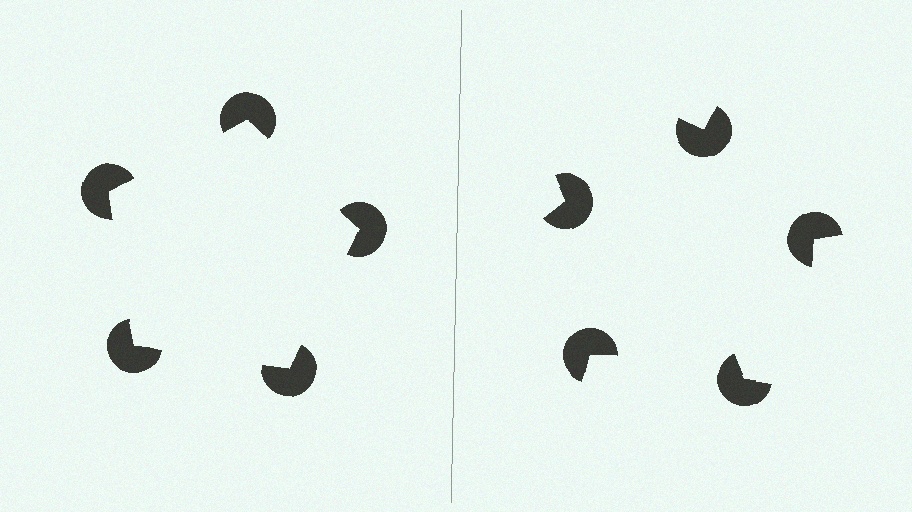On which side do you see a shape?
An illusory pentagon appears on the left side. On the right side the wedge cuts are rotated, so no coherent shape forms.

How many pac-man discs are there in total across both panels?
10 — 5 on each side.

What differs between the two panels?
The pac-man discs are positioned identically on both sides; only the wedge orientations differ. On the left they align to a pentagon; on the right they are misaligned.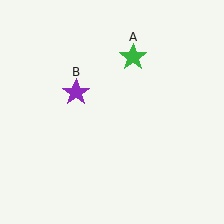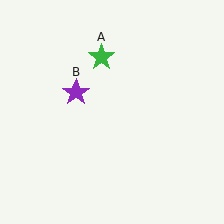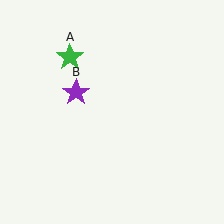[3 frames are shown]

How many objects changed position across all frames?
1 object changed position: green star (object A).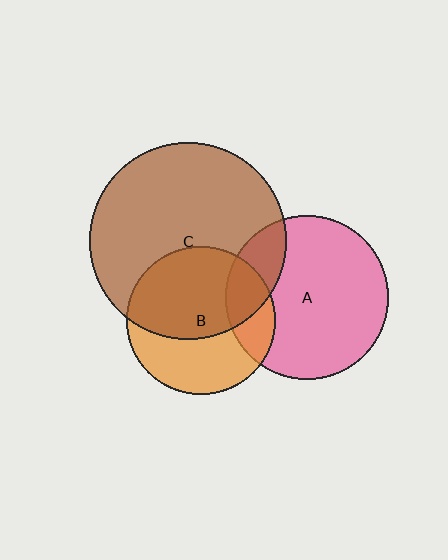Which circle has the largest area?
Circle C (brown).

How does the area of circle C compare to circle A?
Approximately 1.5 times.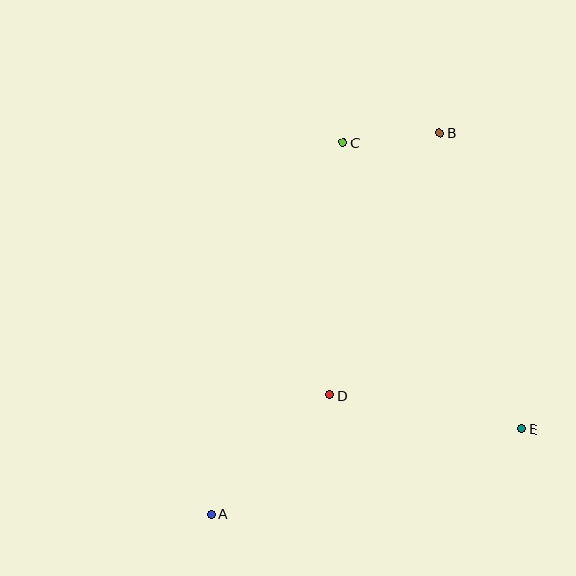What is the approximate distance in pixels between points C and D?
The distance between C and D is approximately 253 pixels.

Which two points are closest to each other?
Points B and C are closest to each other.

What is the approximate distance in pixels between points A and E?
The distance between A and E is approximately 322 pixels.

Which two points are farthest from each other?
Points A and B are farthest from each other.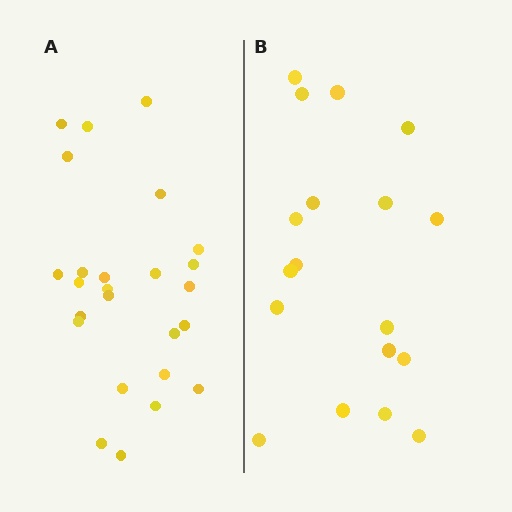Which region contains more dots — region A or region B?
Region A (the left region) has more dots.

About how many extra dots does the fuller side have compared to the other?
Region A has roughly 8 or so more dots than region B.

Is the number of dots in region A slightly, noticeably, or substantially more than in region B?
Region A has noticeably more, but not dramatically so. The ratio is roughly 1.4 to 1.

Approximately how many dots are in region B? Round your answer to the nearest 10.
About 20 dots. (The exact count is 18, which rounds to 20.)